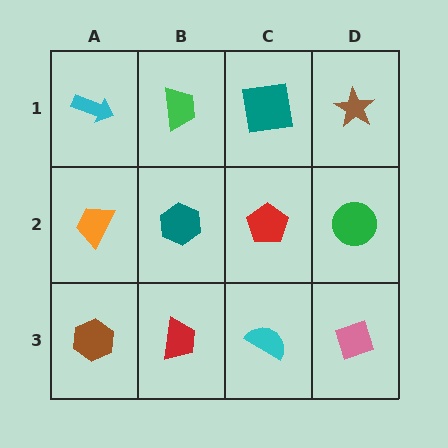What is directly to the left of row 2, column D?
A red pentagon.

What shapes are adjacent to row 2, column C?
A teal square (row 1, column C), a cyan semicircle (row 3, column C), a teal hexagon (row 2, column B), a green circle (row 2, column D).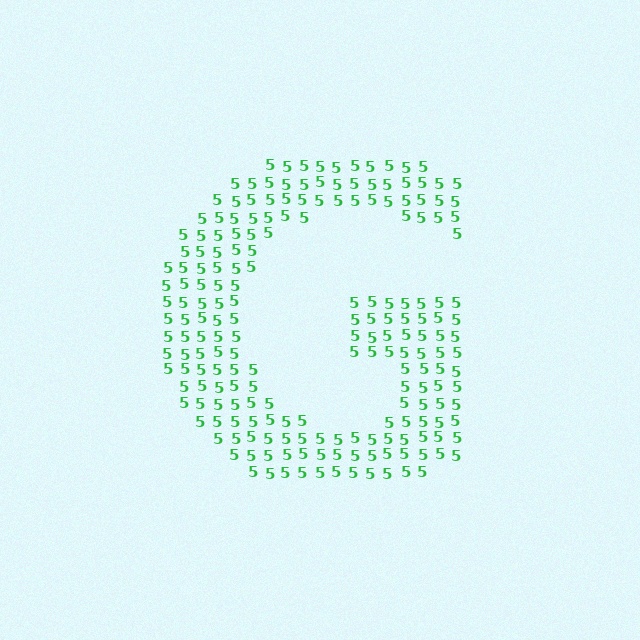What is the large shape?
The large shape is the letter G.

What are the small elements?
The small elements are digit 5's.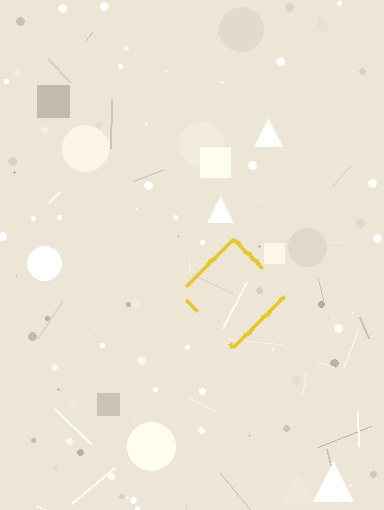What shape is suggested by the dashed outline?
The dashed outline suggests a diamond.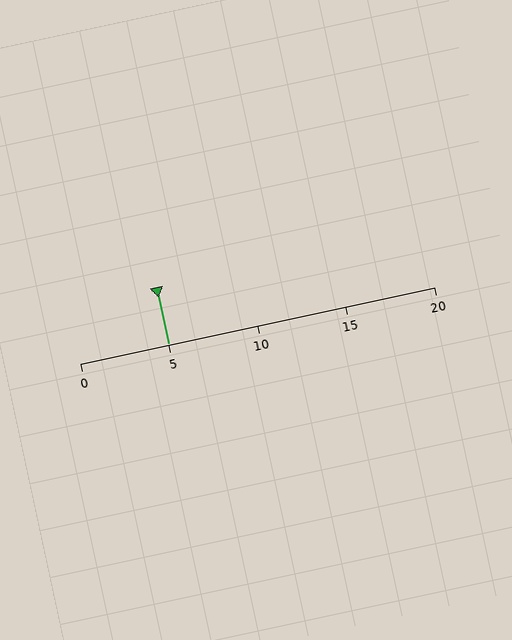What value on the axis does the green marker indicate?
The marker indicates approximately 5.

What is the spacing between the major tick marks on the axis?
The major ticks are spaced 5 apart.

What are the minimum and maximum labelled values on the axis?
The axis runs from 0 to 20.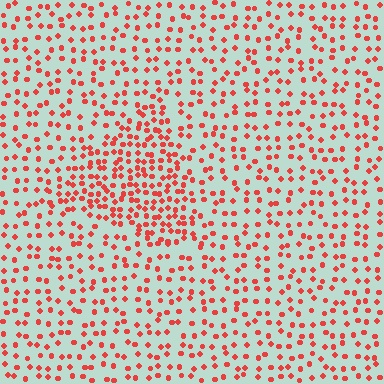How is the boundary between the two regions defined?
The boundary is defined by a change in element density (approximately 1.9x ratio). All elements are the same color, size, and shape.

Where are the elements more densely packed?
The elements are more densely packed inside the triangle boundary.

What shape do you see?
I see a triangle.